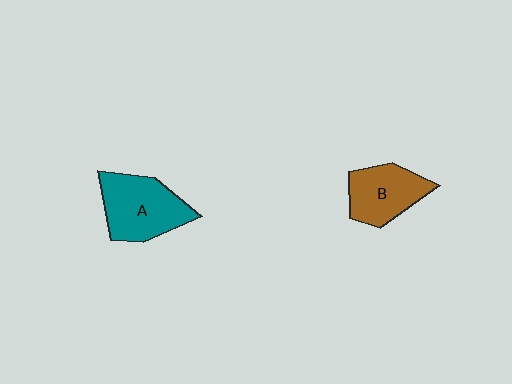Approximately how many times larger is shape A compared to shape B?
Approximately 1.3 times.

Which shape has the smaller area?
Shape B (brown).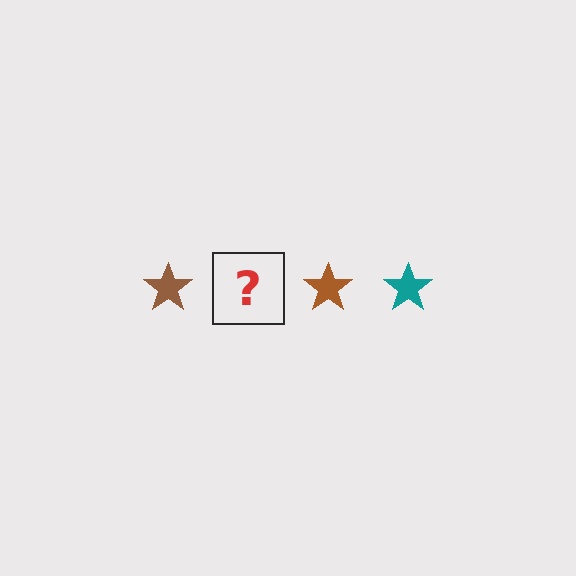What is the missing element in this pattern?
The missing element is a teal star.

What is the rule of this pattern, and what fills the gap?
The rule is that the pattern cycles through brown, teal stars. The gap should be filled with a teal star.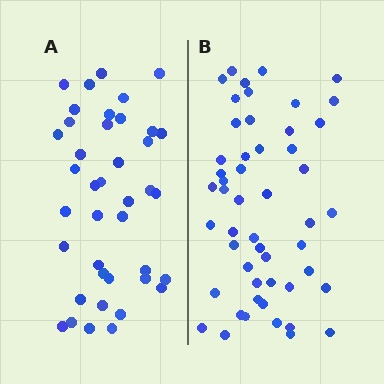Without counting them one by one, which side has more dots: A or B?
Region B (the right region) has more dots.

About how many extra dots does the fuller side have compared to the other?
Region B has roughly 12 or so more dots than region A.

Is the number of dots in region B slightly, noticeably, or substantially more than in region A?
Region B has noticeably more, but not dramatically so. The ratio is roughly 1.3 to 1.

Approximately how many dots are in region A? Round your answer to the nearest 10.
About 40 dots.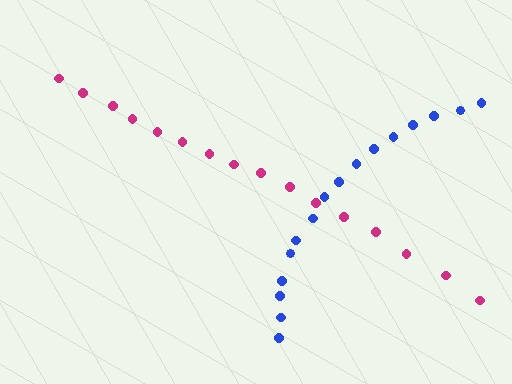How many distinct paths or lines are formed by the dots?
There are 2 distinct paths.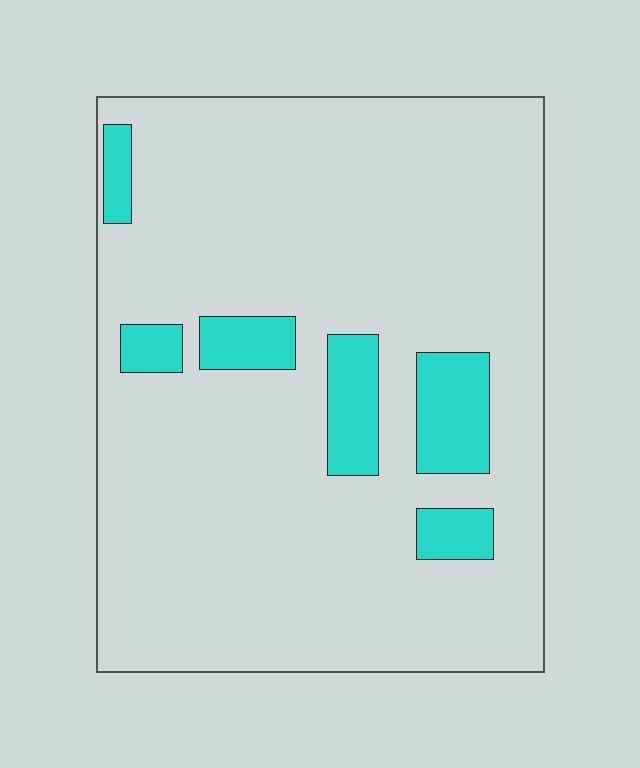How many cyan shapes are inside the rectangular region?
6.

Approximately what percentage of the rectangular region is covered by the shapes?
Approximately 10%.